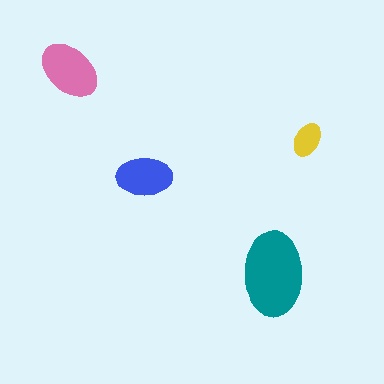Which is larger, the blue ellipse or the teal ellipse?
The teal one.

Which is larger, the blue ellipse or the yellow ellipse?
The blue one.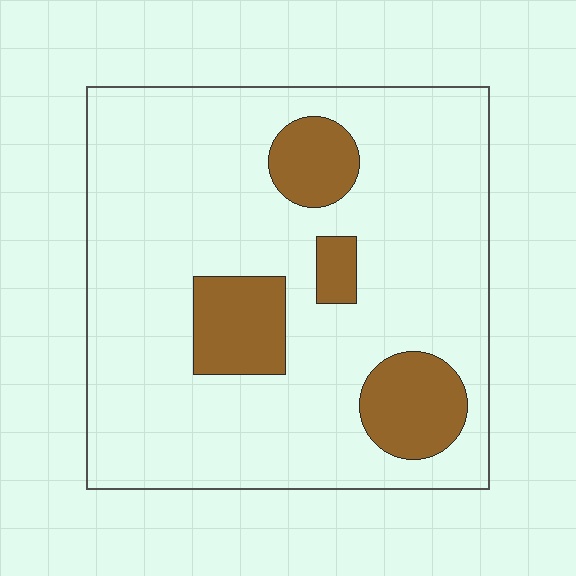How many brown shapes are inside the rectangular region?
4.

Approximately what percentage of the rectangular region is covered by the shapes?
Approximately 15%.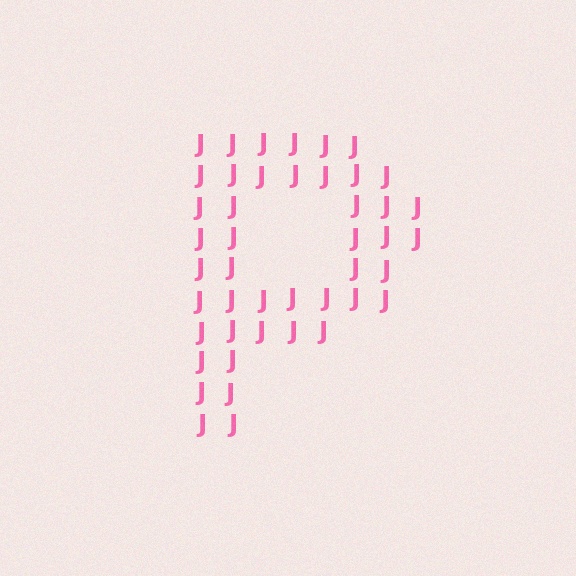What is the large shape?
The large shape is the letter P.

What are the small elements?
The small elements are letter J's.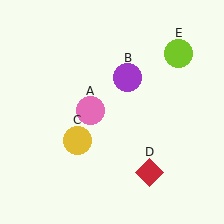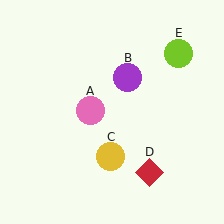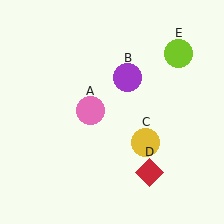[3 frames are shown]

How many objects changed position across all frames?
1 object changed position: yellow circle (object C).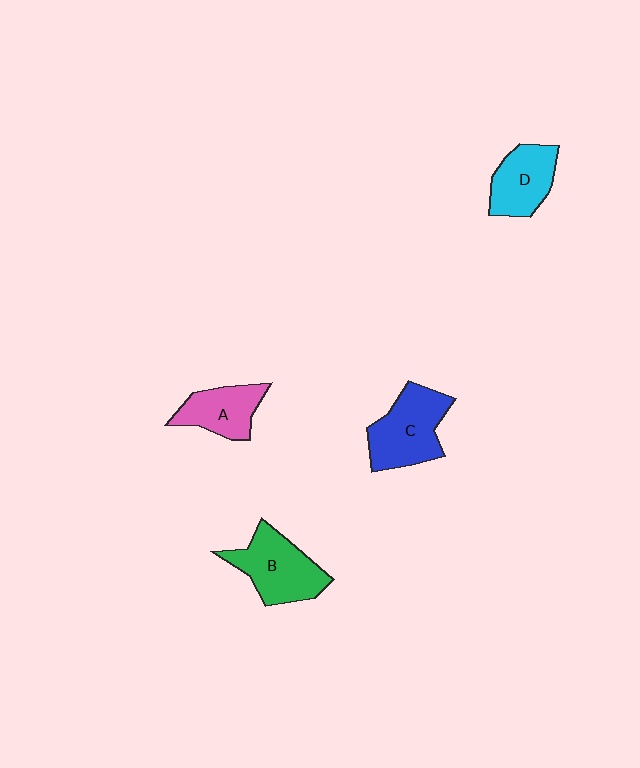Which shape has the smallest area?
Shape A (pink).